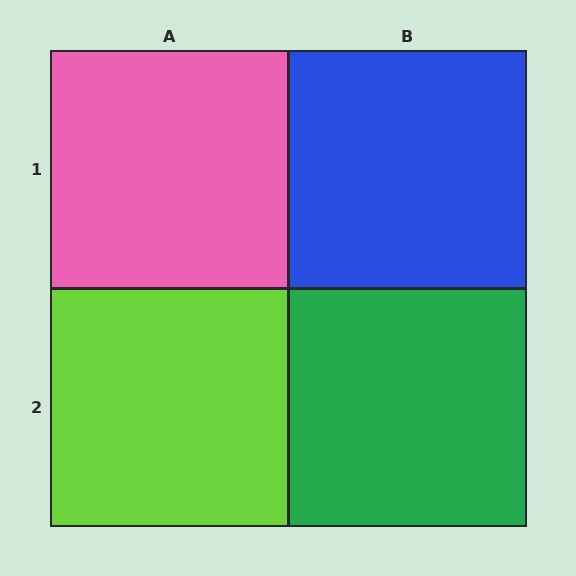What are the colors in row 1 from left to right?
Pink, blue.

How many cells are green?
1 cell is green.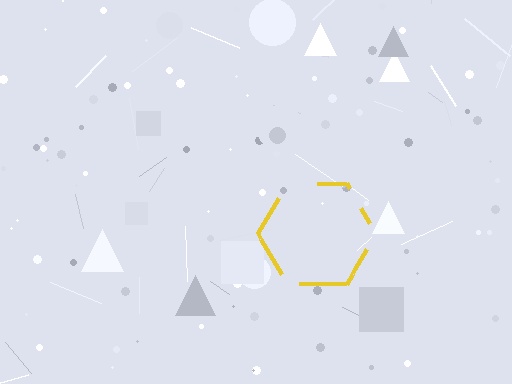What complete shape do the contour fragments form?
The contour fragments form a hexagon.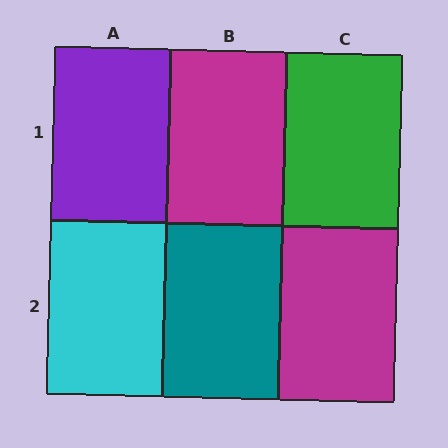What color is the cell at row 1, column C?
Green.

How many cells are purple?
1 cell is purple.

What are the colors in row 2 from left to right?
Cyan, teal, magenta.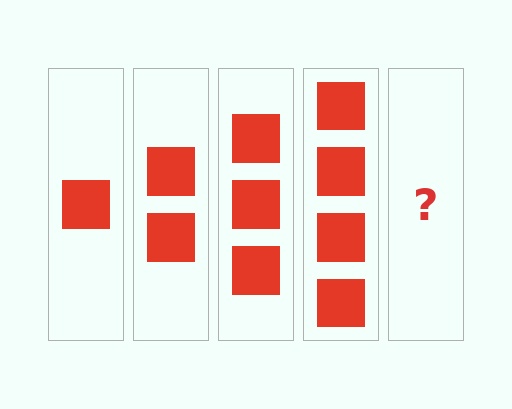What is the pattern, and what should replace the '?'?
The pattern is that each step adds one more square. The '?' should be 5 squares.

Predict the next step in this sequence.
The next step is 5 squares.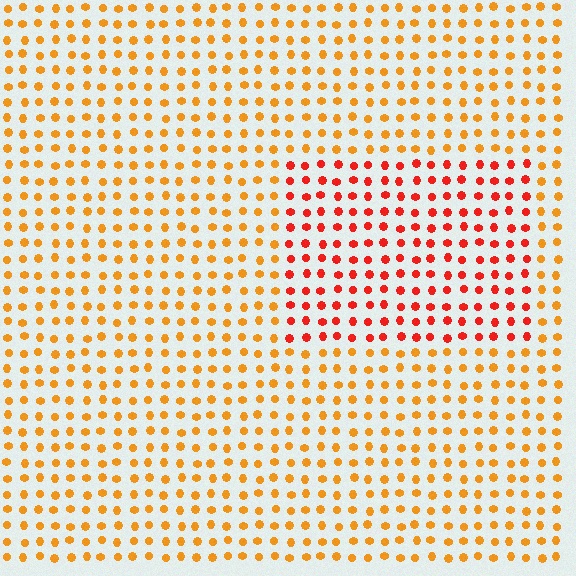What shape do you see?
I see a rectangle.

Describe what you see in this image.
The image is filled with small orange elements in a uniform arrangement. A rectangle-shaped region is visible where the elements are tinted to a slightly different hue, forming a subtle color boundary.